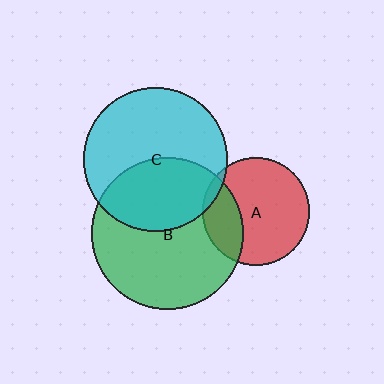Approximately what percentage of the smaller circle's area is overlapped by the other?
Approximately 25%.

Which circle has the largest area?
Circle B (green).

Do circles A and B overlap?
Yes.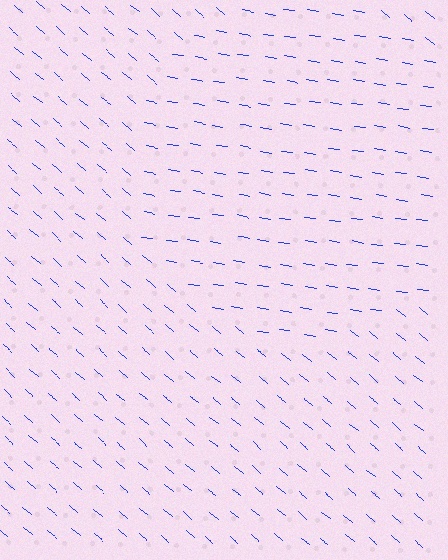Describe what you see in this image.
The image is filled with small blue line segments. A circle region in the image has lines oriented differently from the surrounding lines, creating a visible texture boundary.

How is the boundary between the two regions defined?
The boundary is defined purely by a change in line orientation (approximately 31 degrees difference). All lines are the same color and thickness.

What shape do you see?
I see a circle.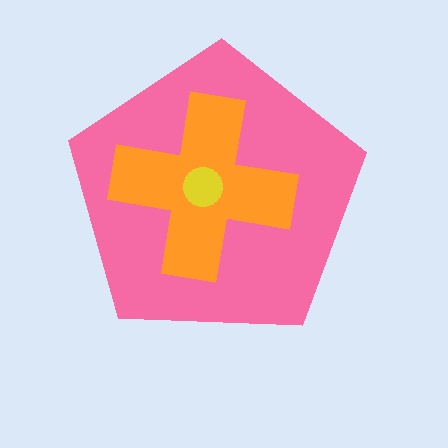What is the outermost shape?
The pink pentagon.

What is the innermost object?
The yellow circle.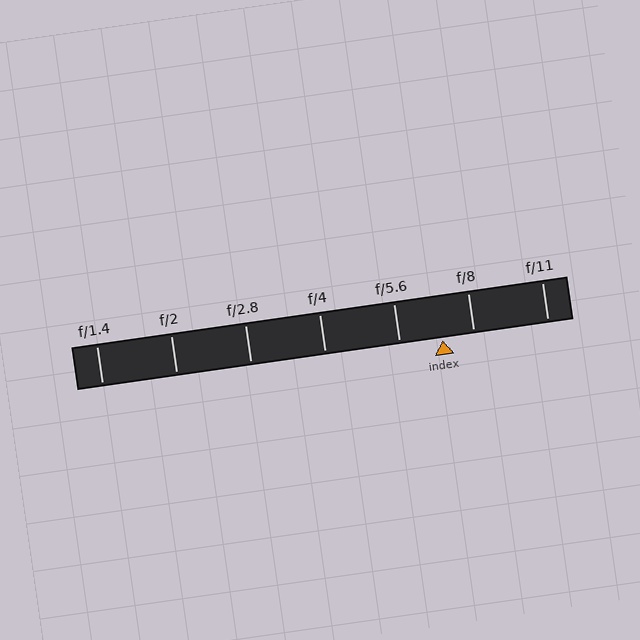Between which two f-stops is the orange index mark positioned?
The index mark is between f/5.6 and f/8.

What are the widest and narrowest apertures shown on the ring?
The widest aperture shown is f/1.4 and the narrowest is f/11.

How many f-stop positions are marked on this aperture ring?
There are 7 f-stop positions marked.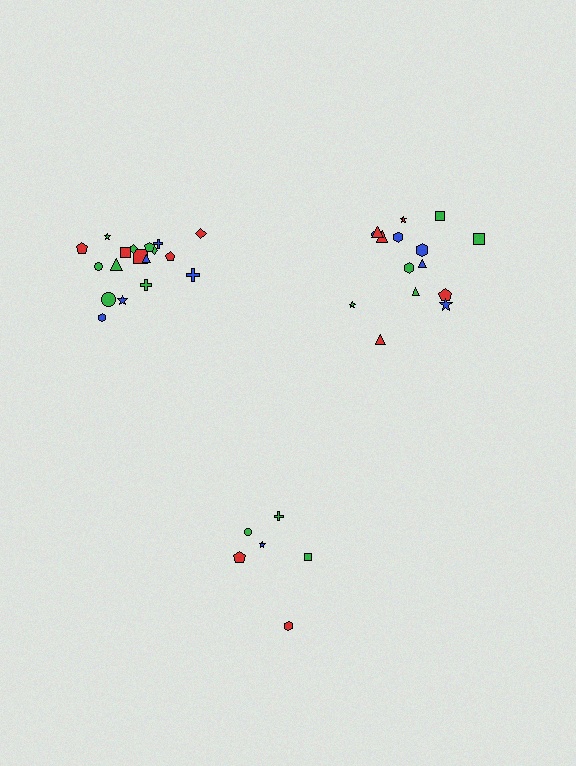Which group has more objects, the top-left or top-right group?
The top-left group.